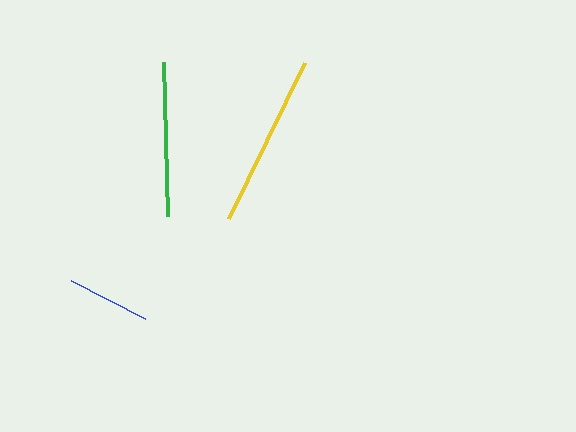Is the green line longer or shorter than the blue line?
The green line is longer than the blue line.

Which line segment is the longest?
The yellow line is the longest at approximately 173 pixels.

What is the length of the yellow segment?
The yellow segment is approximately 173 pixels long.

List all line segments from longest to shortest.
From longest to shortest: yellow, green, blue.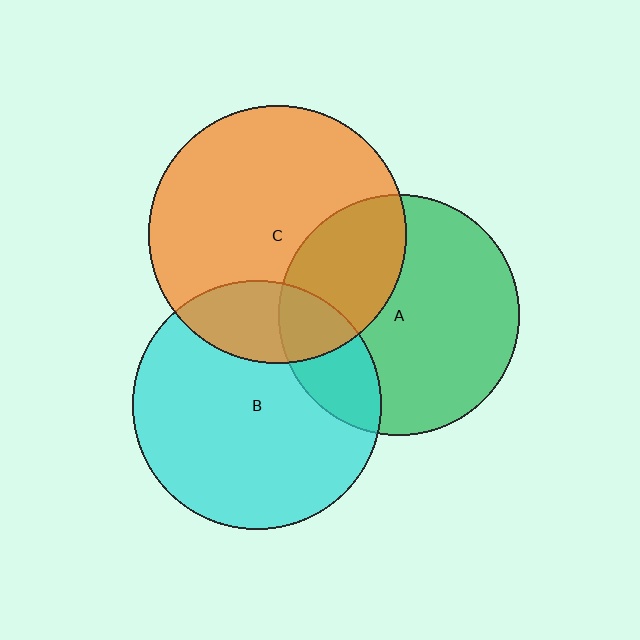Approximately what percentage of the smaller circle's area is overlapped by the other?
Approximately 30%.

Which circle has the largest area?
Circle C (orange).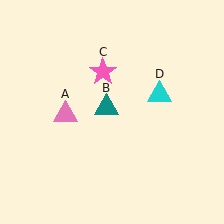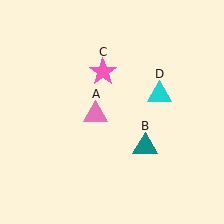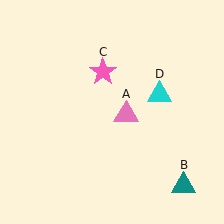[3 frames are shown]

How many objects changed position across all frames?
2 objects changed position: pink triangle (object A), teal triangle (object B).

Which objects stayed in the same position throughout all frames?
Pink star (object C) and cyan triangle (object D) remained stationary.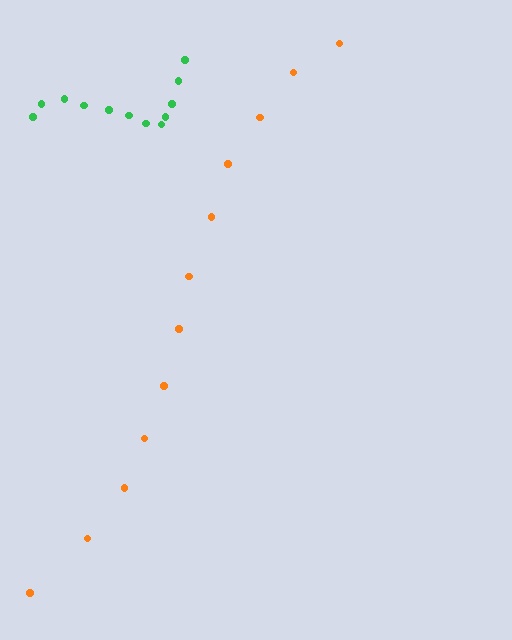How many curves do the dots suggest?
There are 2 distinct paths.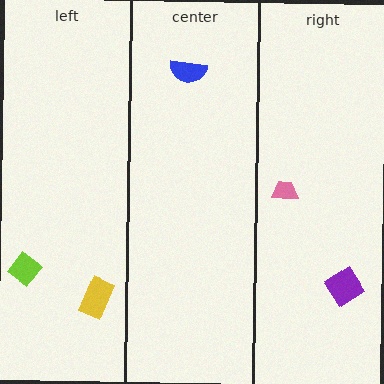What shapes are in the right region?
The pink trapezoid, the purple diamond.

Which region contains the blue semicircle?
The center region.